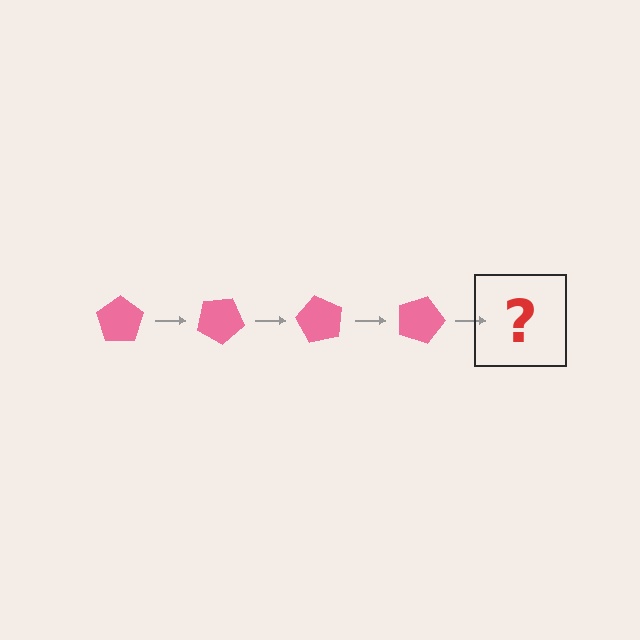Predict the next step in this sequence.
The next step is a pink pentagon rotated 120 degrees.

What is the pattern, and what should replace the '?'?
The pattern is that the pentagon rotates 30 degrees each step. The '?' should be a pink pentagon rotated 120 degrees.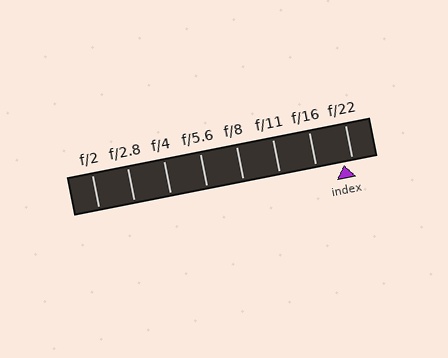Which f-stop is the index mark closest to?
The index mark is closest to f/22.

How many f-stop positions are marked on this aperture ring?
There are 8 f-stop positions marked.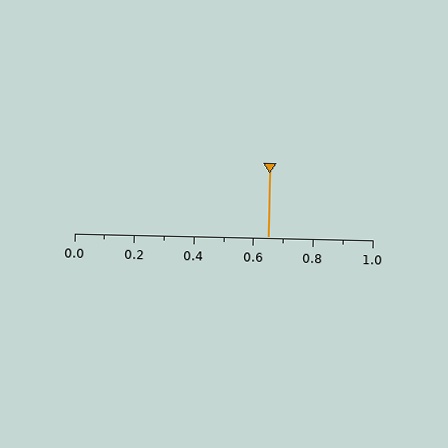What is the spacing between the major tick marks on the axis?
The major ticks are spaced 0.2 apart.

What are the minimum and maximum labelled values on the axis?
The axis runs from 0.0 to 1.0.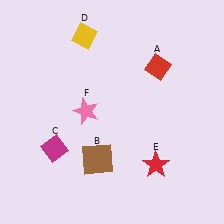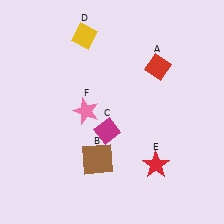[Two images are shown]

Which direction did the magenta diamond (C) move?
The magenta diamond (C) moved right.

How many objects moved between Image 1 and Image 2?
1 object moved between the two images.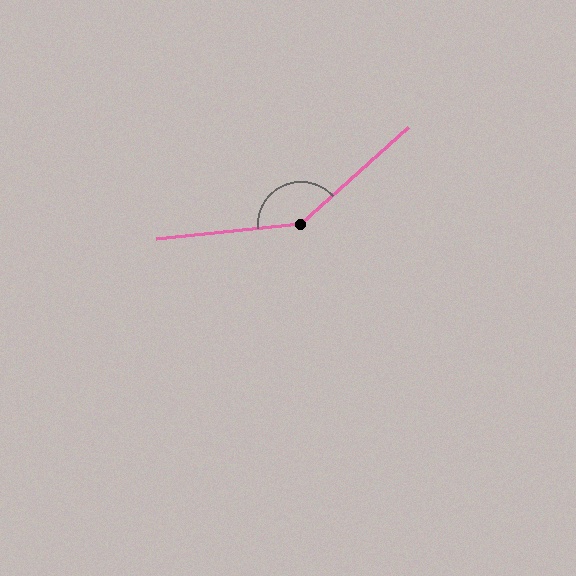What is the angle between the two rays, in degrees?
Approximately 144 degrees.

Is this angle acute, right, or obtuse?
It is obtuse.